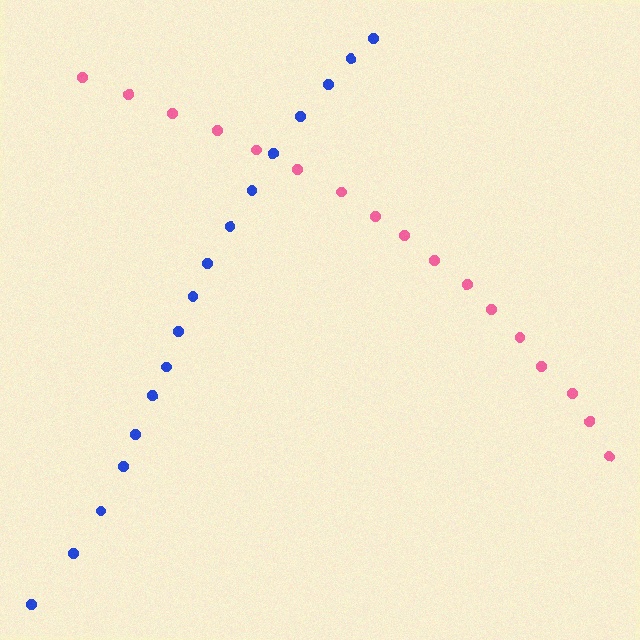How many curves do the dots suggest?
There are 2 distinct paths.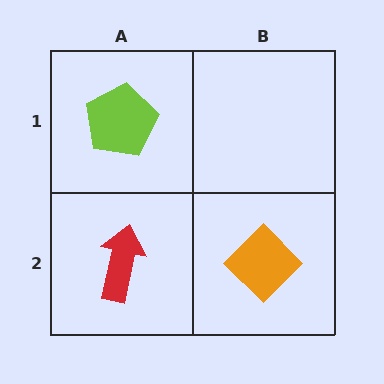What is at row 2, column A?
A red arrow.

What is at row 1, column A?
A lime pentagon.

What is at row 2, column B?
An orange diamond.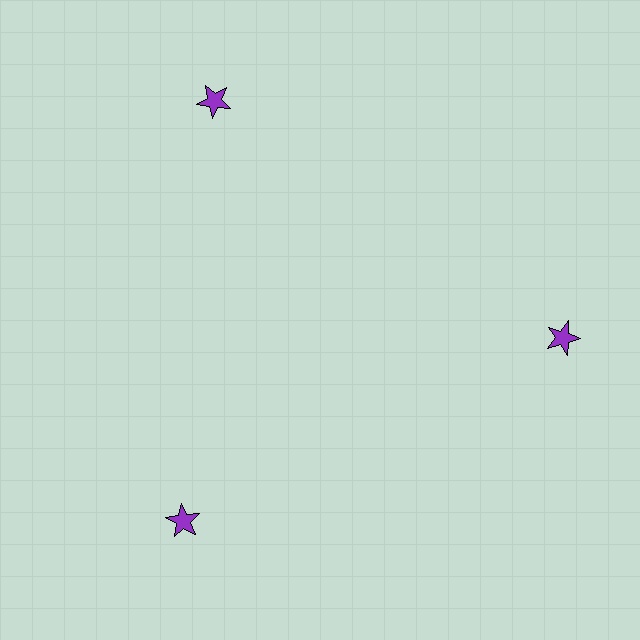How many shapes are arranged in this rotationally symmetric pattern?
There are 3 shapes, arranged in 3 groups of 1.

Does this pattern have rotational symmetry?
Yes, this pattern has 3-fold rotational symmetry. It looks the same after rotating 120 degrees around the center.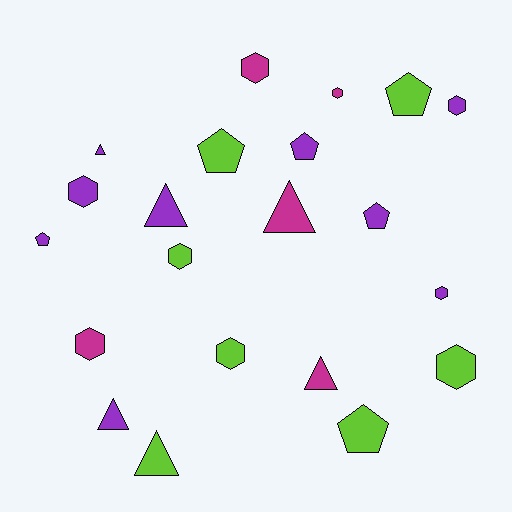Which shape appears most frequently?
Hexagon, with 9 objects.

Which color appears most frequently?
Purple, with 9 objects.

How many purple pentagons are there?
There are 3 purple pentagons.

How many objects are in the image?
There are 21 objects.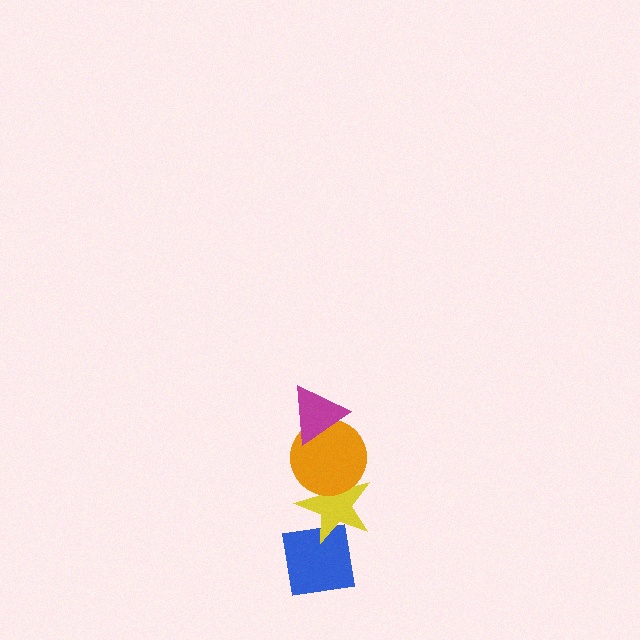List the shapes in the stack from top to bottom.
From top to bottom: the magenta triangle, the orange circle, the yellow star, the blue square.